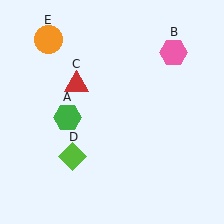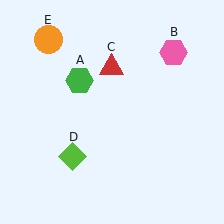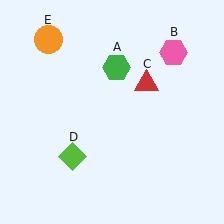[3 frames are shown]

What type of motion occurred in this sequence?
The green hexagon (object A), red triangle (object C) rotated clockwise around the center of the scene.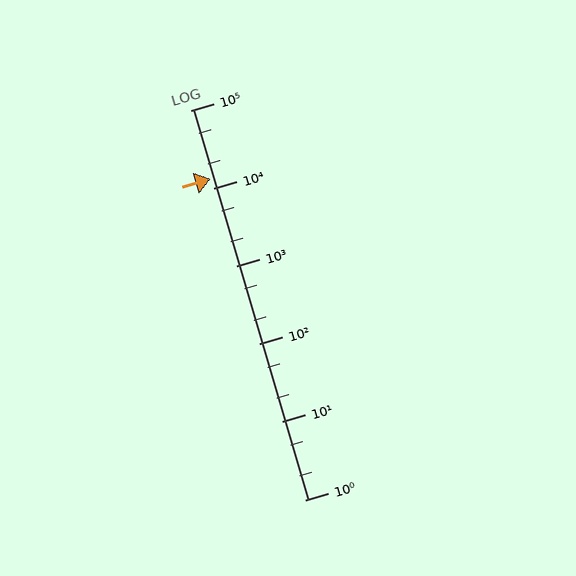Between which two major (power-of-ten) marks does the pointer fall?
The pointer is between 10000 and 100000.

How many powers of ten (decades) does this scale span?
The scale spans 5 decades, from 1 to 100000.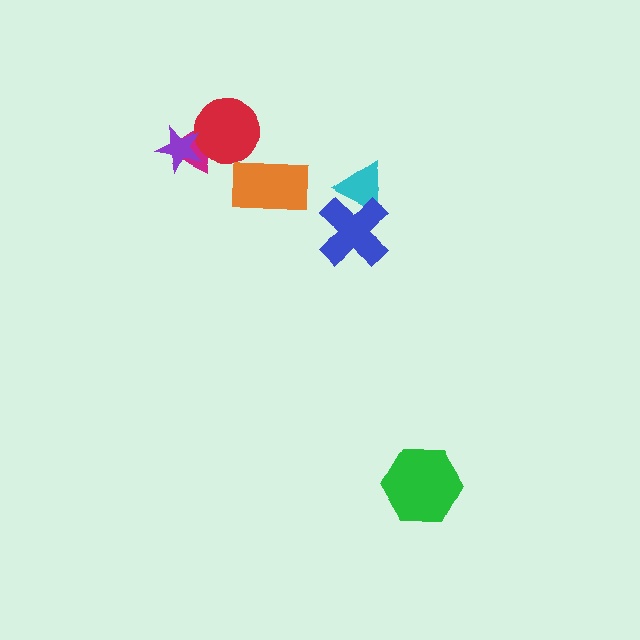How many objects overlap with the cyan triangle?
1 object overlaps with the cyan triangle.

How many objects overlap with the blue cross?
1 object overlaps with the blue cross.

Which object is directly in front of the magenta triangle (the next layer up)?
The red circle is directly in front of the magenta triangle.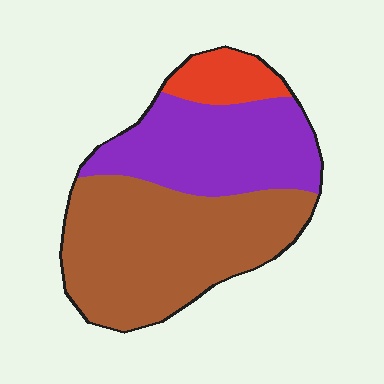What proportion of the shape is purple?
Purple covers roughly 35% of the shape.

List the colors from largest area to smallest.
From largest to smallest: brown, purple, red.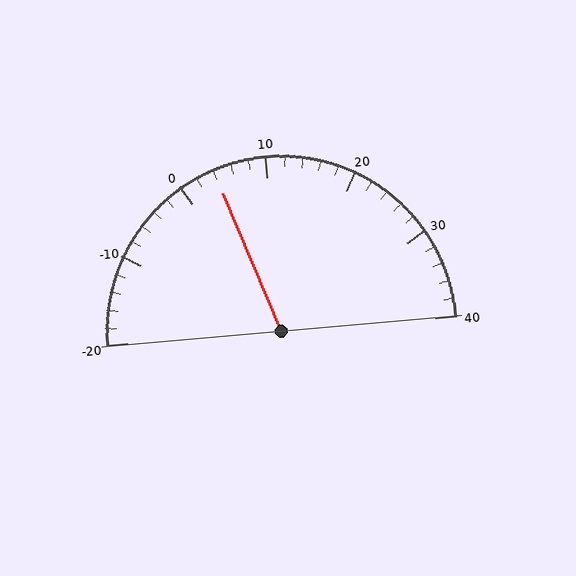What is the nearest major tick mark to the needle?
The nearest major tick mark is 0.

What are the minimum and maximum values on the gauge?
The gauge ranges from -20 to 40.